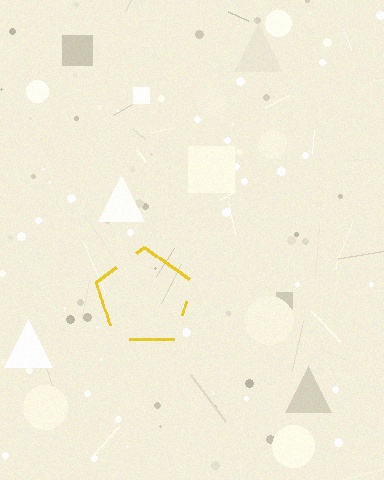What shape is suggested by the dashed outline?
The dashed outline suggests a pentagon.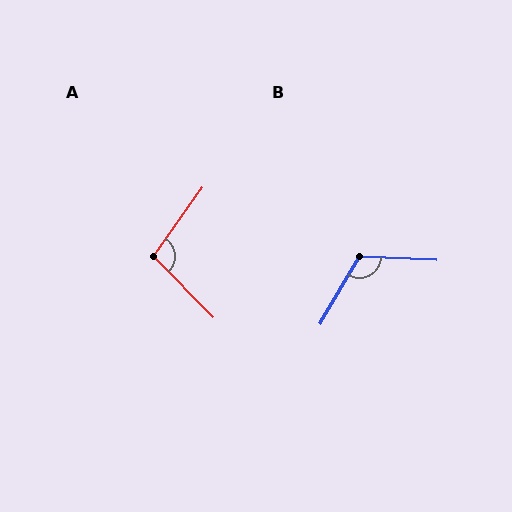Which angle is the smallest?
A, at approximately 100 degrees.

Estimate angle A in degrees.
Approximately 100 degrees.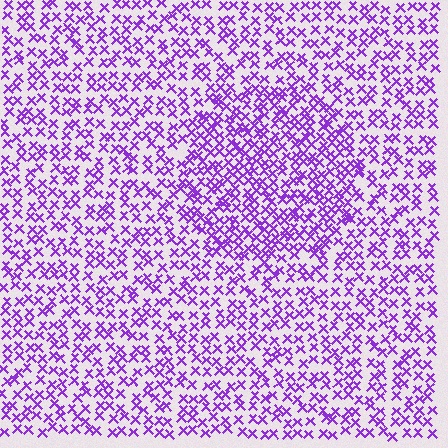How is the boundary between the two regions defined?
The boundary is defined by a change in element density (approximately 1.6x ratio). All elements are the same color, size, and shape.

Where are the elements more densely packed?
The elements are more densely packed inside the circle boundary.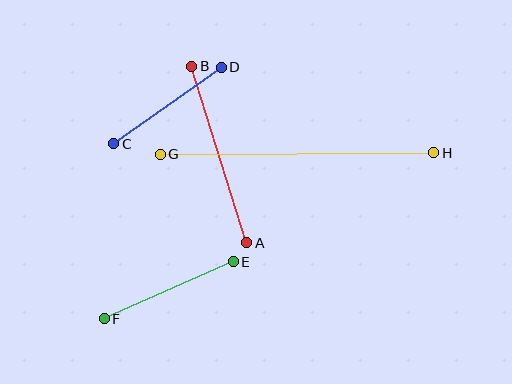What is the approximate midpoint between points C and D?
The midpoint is at approximately (168, 105) pixels.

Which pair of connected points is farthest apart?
Points G and H are farthest apart.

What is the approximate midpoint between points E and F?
The midpoint is at approximately (169, 290) pixels.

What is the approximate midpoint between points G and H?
The midpoint is at approximately (297, 154) pixels.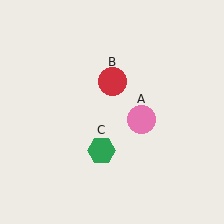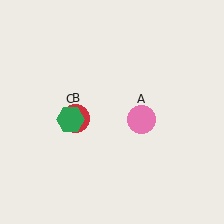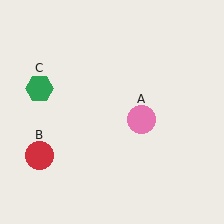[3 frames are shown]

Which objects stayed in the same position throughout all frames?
Pink circle (object A) remained stationary.